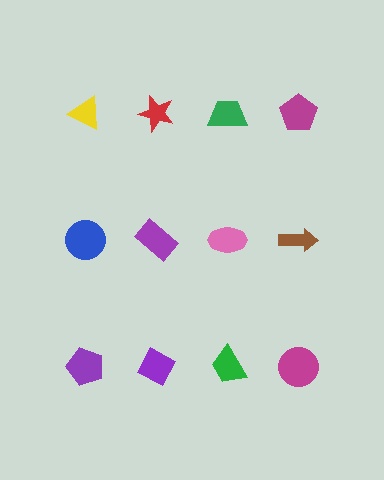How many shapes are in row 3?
4 shapes.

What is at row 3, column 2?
A purple diamond.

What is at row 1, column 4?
A magenta pentagon.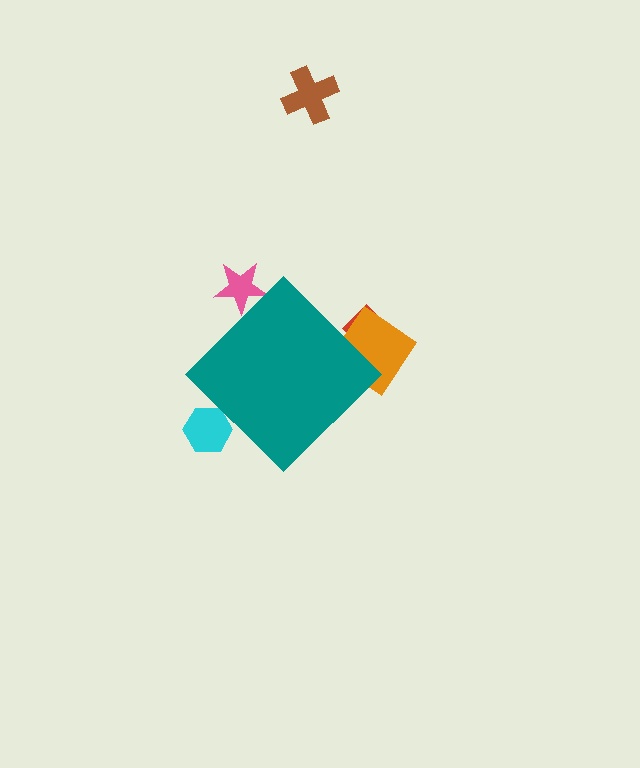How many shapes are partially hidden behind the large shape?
4 shapes are partially hidden.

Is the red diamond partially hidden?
Yes, the red diamond is partially hidden behind the teal diamond.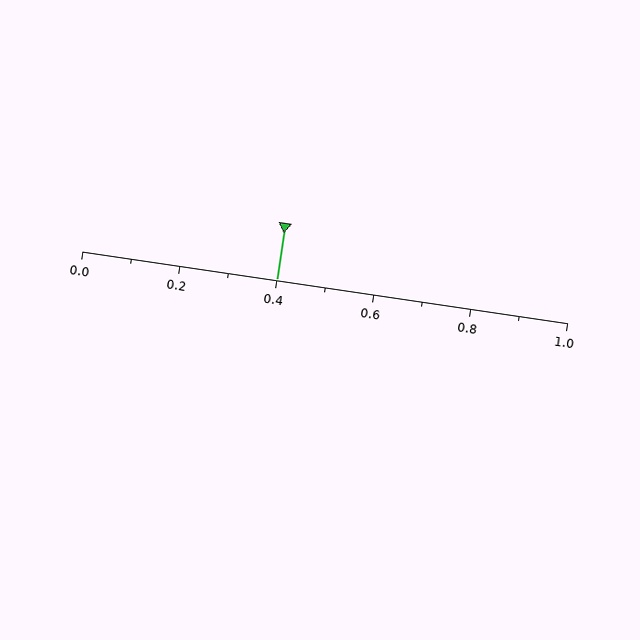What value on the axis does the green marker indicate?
The marker indicates approximately 0.4.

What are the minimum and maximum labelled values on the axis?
The axis runs from 0.0 to 1.0.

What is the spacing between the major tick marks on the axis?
The major ticks are spaced 0.2 apart.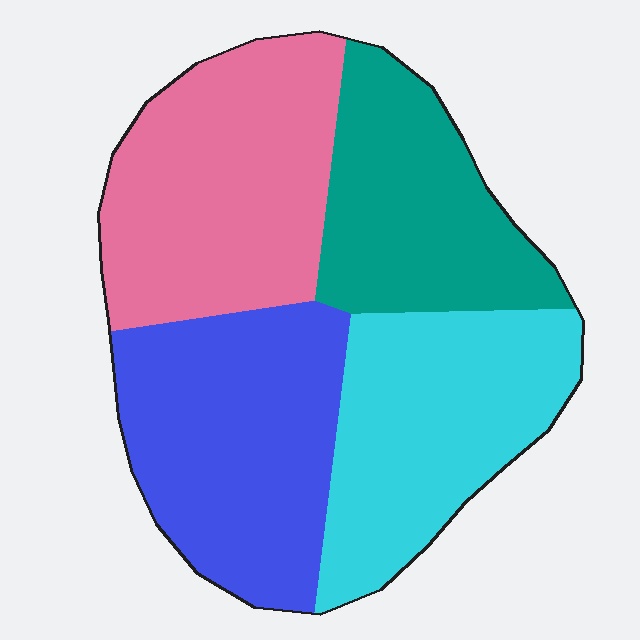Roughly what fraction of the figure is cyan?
Cyan takes up about one quarter (1/4) of the figure.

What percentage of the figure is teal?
Teal takes up about one fifth (1/5) of the figure.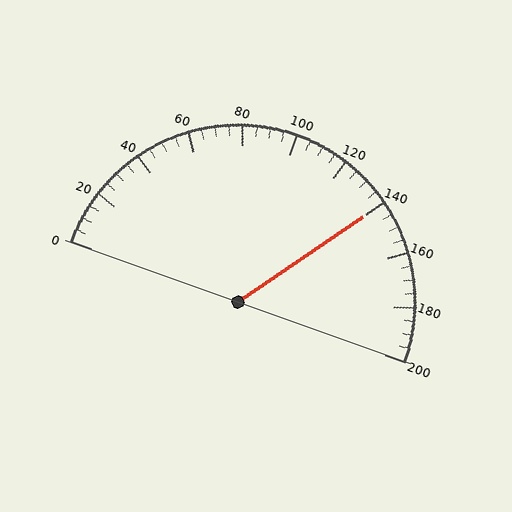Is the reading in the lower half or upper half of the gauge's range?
The reading is in the upper half of the range (0 to 200).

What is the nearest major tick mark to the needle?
The nearest major tick mark is 140.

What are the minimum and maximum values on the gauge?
The gauge ranges from 0 to 200.